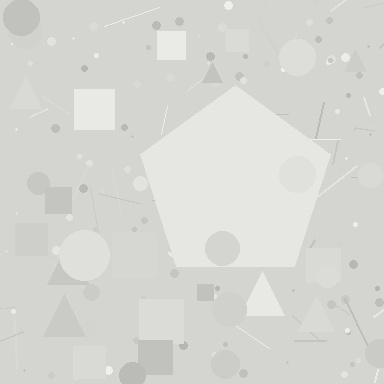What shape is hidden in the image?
A pentagon is hidden in the image.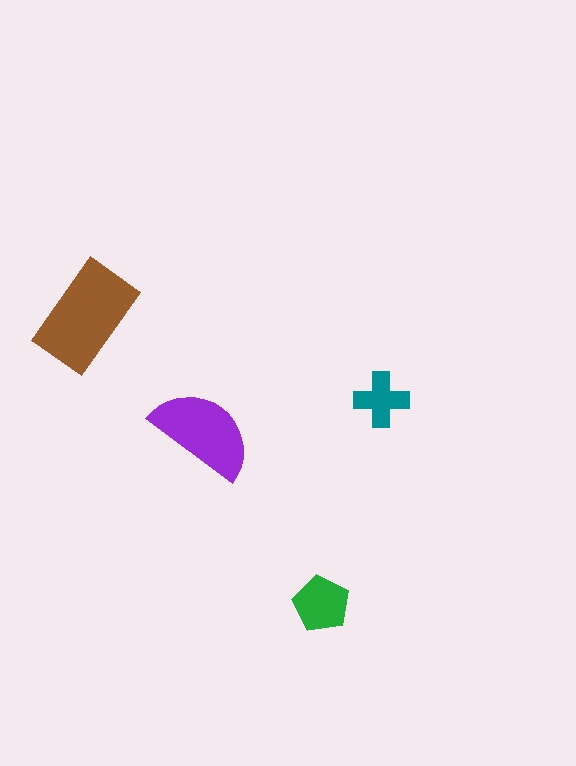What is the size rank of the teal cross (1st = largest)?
4th.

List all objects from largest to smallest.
The brown rectangle, the purple semicircle, the green pentagon, the teal cross.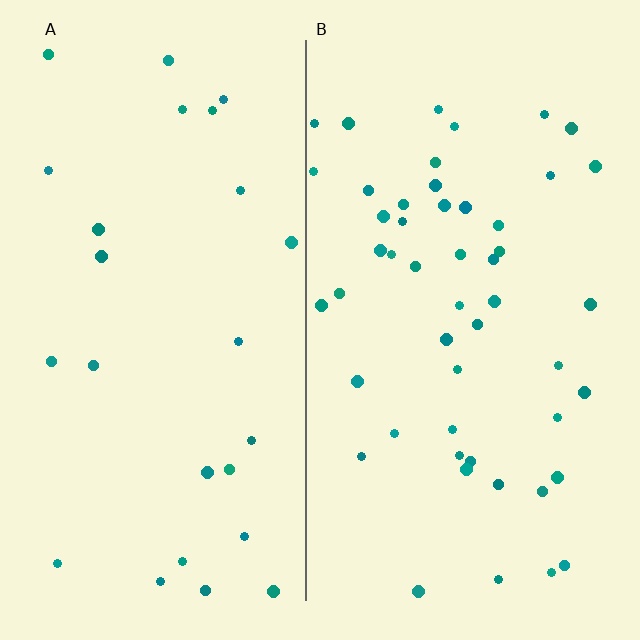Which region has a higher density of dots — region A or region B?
B (the right).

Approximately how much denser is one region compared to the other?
Approximately 2.0× — region B over region A.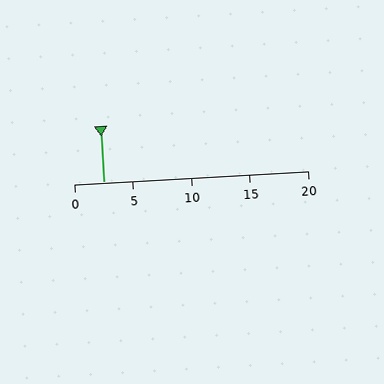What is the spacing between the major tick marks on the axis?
The major ticks are spaced 5 apart.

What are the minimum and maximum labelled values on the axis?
The axis runs from 0 to 20.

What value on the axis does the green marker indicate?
The marker indicates approximately 2.5.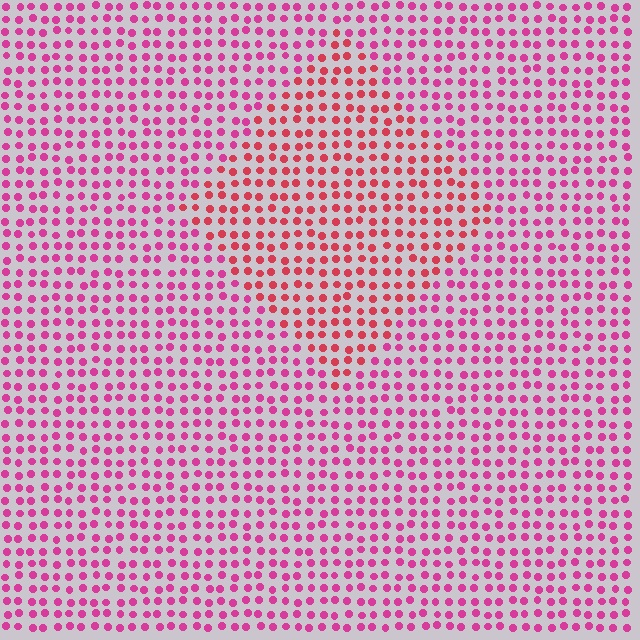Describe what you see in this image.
The image is filled with small magenta elements in a uniform arrangement. A diamond-shaped region is visible where the elements are tinted to a slightly different hue, forming a subtle color boundary.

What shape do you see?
I see a diamond.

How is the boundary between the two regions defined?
The boundary is defined purely by a slight shift in hue (about 28 degrees). Spacing, size, and orientation are identical on both sides.